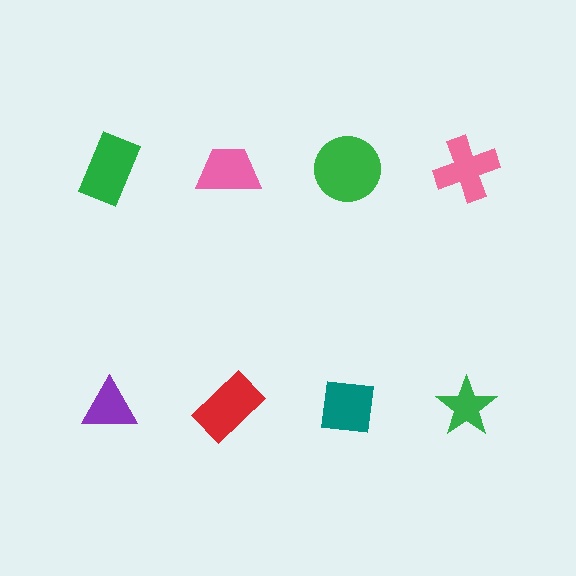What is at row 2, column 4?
A green star.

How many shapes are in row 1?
4 shapes.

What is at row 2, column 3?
A teal square.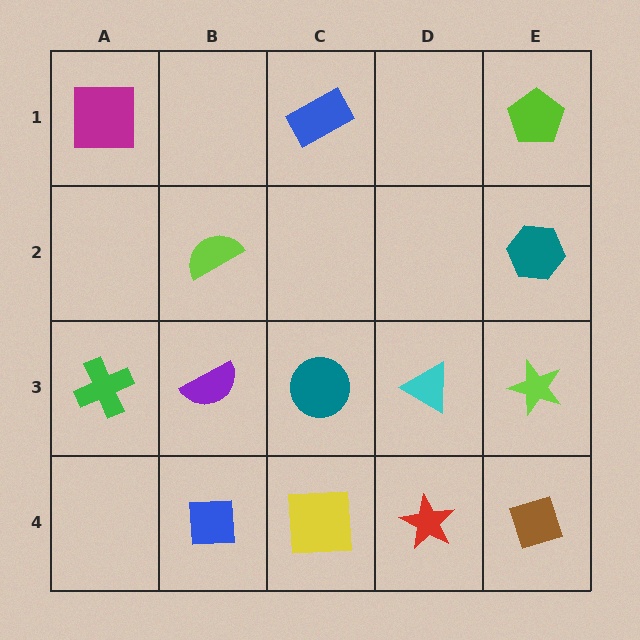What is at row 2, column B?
A lime semicircle.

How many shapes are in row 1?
3 shapes.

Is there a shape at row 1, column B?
No, that cell is empty.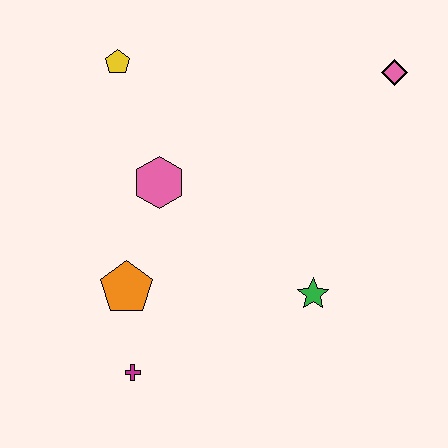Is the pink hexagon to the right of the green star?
No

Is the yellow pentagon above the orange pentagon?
Yes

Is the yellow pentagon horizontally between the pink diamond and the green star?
No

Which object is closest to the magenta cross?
The orange pentagon is closest to the magenta cross.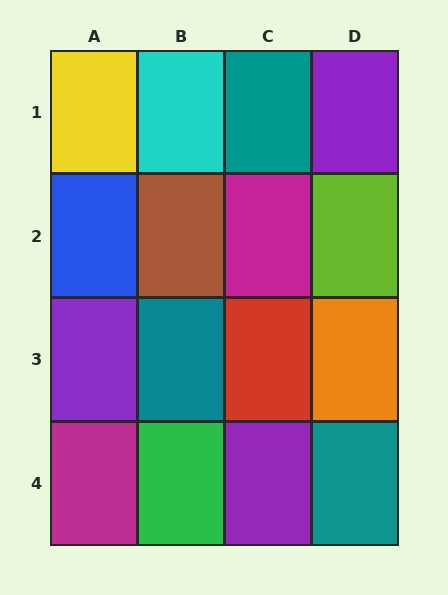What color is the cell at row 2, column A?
Blue.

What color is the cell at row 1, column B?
Cyan.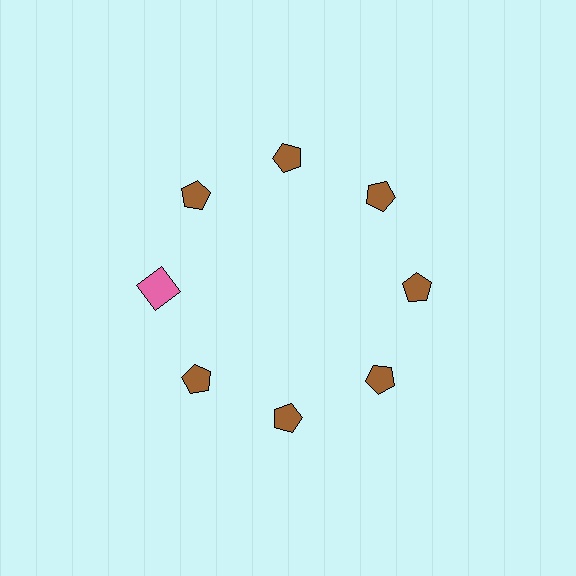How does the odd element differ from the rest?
It differs in both color (pink instead of brown) and shape (square instead of pentagon).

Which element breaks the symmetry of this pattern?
The pink square at roughly the 9 o'clock position breaks the symmetry. All other shapes are brown pentagons.